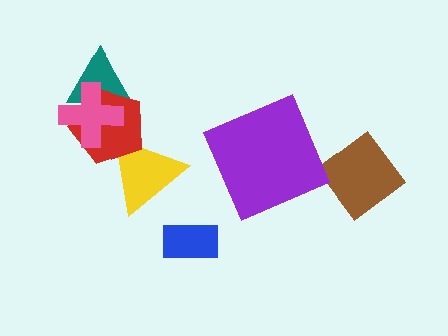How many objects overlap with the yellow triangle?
1 object overlaps with the yellow triangle.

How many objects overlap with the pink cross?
2 objects overlap with the pink cross.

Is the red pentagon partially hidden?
Yes, it is partially covered by another shape.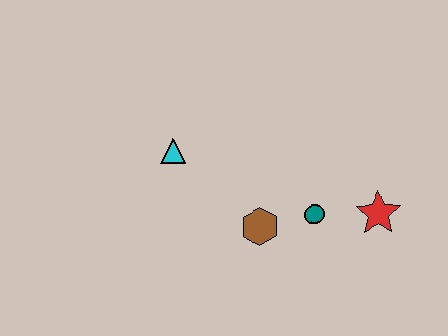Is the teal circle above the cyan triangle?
No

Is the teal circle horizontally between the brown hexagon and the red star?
Yes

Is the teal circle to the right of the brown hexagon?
Yes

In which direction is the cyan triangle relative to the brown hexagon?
The cyan triangle is to the left of the brown hexagon.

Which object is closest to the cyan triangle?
The brown hexagon is closest to the cyan triangle.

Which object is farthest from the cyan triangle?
The red star is farthest from the cyan triangle.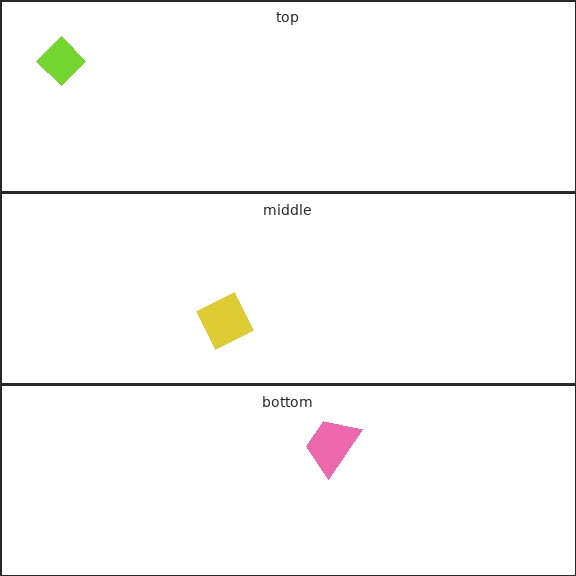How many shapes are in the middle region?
1.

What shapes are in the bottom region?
The pink trapezoid.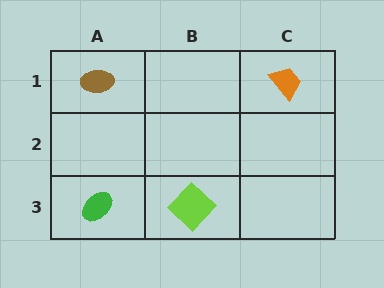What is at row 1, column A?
A brown ellipse.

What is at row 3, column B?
A lime diamond.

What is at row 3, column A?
A green ellipse.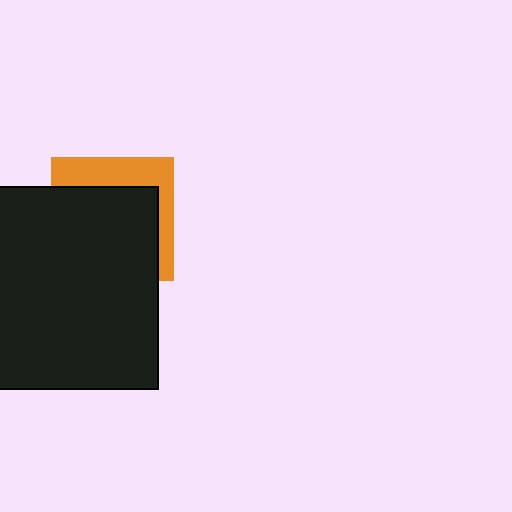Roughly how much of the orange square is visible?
A small part of it is visible (roughly 31%).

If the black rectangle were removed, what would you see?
You would see the complete orange square.